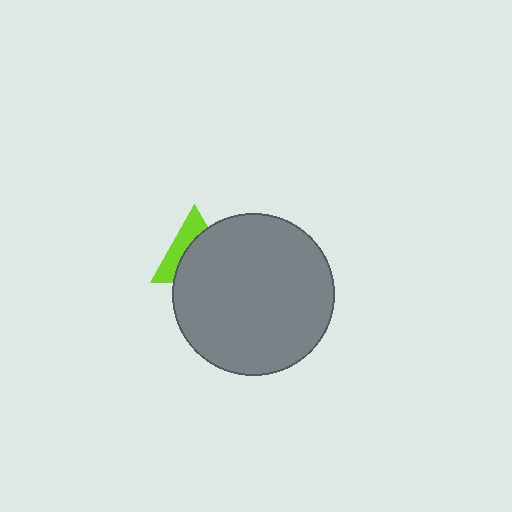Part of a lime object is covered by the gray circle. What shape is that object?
It is a triangle.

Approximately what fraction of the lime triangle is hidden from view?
Roughly 61% of the lime triangle is hidden behind the gray circle.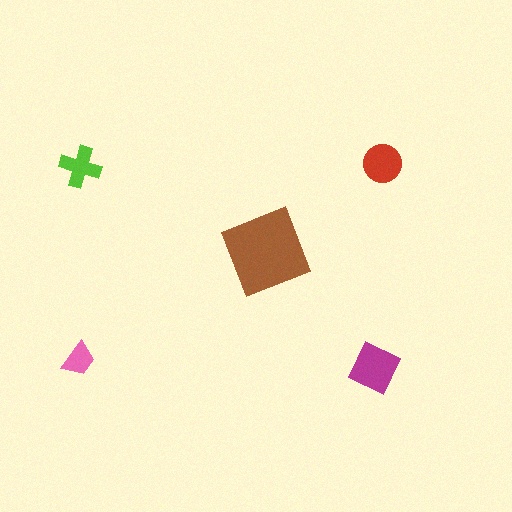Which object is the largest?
The brown square.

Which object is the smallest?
The pink trapezoid.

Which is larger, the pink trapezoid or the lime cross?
The lime cross.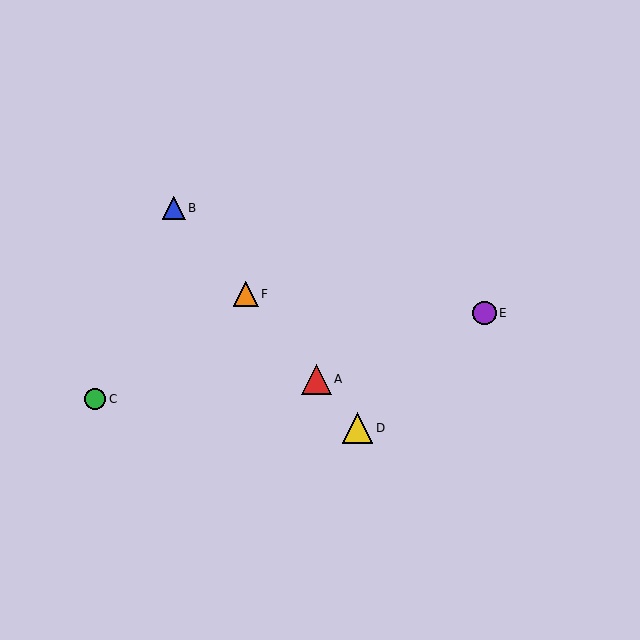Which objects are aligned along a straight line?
Objects A, B, D, F are aligned along a straight line.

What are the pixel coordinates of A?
Object A is at (317, 379).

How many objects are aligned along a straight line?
4 objects (A, B, D, F) are aligned along a straight line.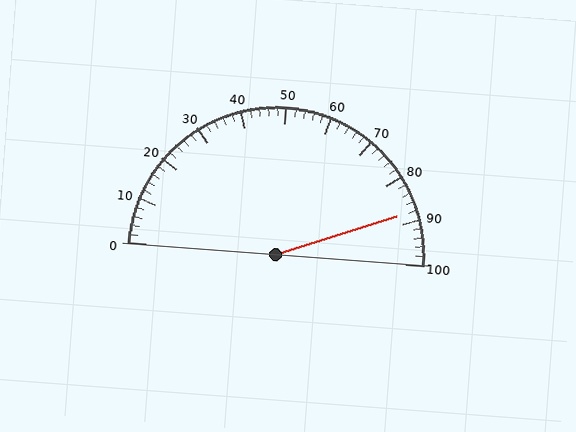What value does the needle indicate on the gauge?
The needle indicates approximately 88.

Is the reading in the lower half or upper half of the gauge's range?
The reading is in the upper half of the range (0 to 100).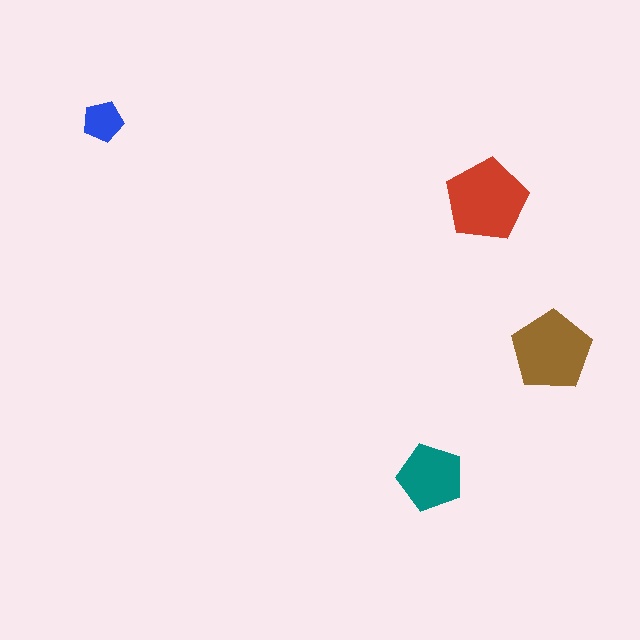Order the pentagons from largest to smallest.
the red one, the brown one, the teal one, the blue one.